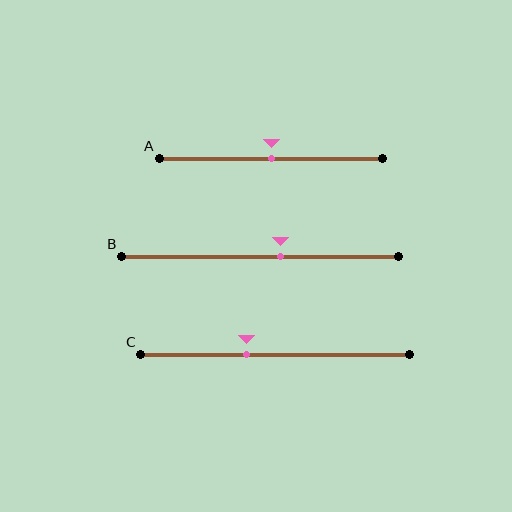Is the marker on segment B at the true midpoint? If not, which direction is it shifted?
No, the marker on segment B is shifted to the right by about 7% of the segment length.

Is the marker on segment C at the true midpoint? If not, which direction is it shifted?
No, the marker on segment C is shifted to the left by about 11% of the segment length.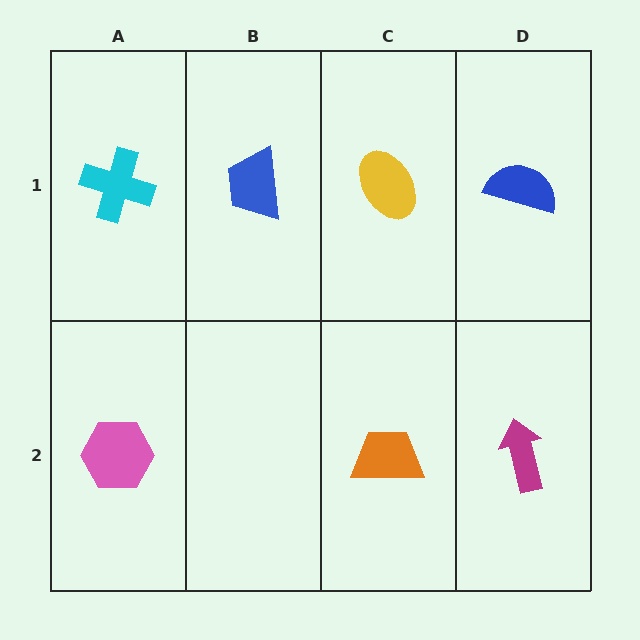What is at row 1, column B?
A blue trapezoid.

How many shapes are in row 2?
3 shapes.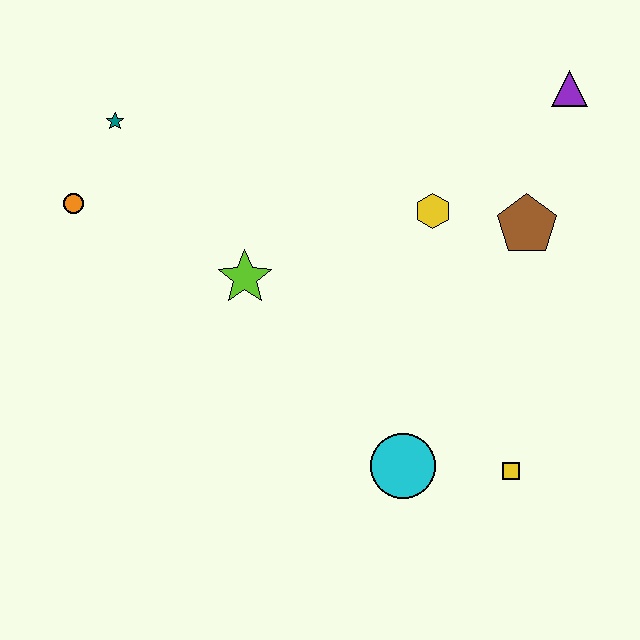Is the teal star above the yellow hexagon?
Yes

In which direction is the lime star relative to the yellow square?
The lime star is to the left of the yellow square.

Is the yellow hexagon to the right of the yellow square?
No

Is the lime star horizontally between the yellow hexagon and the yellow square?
No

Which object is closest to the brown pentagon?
The yellow hexagon is closest to the brown pentagon.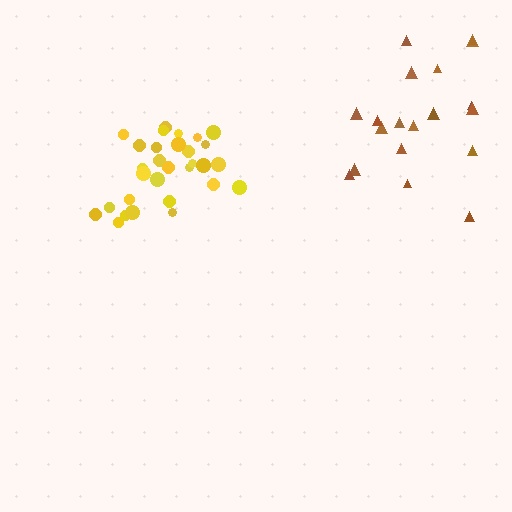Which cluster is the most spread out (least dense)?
Brown.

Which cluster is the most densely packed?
Yellow.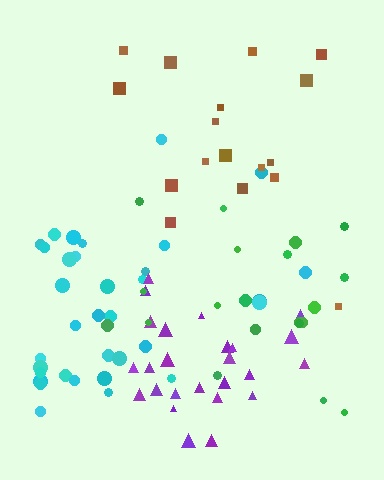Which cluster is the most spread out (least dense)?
Brown.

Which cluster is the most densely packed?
Purple.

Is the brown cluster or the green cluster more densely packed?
Green.